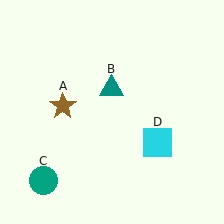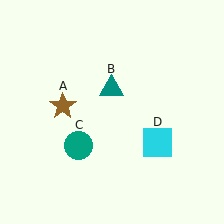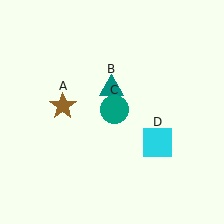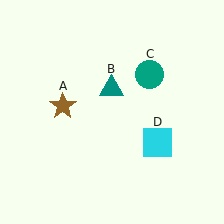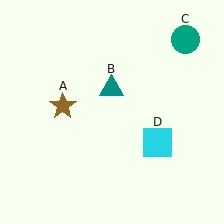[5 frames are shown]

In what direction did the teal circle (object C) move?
The teal circle (object C) moved up and to the right.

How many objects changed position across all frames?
1 object changed position: teal circle (object C).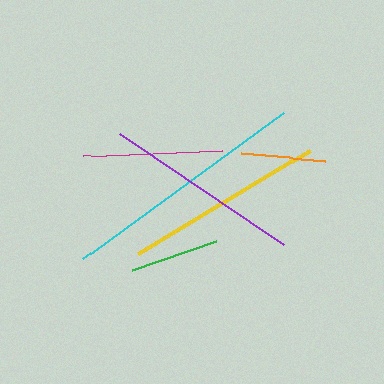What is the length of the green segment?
The green segment is approximately 88 pixels long.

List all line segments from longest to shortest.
From longest to shortest: cyan, yellow, purple, magenta, green, orange.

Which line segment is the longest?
The cyan line is the longest at approximately 249 pixels.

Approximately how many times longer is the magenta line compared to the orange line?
The magenta line is approximately 1.6 times the length of the orange line.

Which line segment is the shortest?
The orange line is the shortest at approximately 85 pixels.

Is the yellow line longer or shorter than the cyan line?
The cyan line is longer than the yellow line.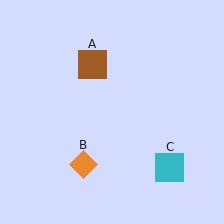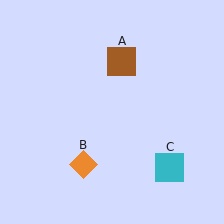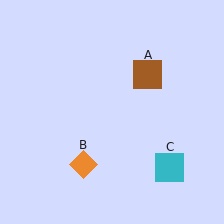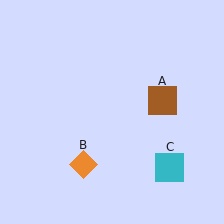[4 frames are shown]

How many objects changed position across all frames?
1 object changed position: brown square (object A).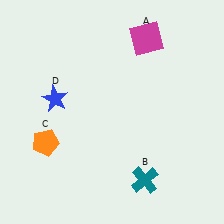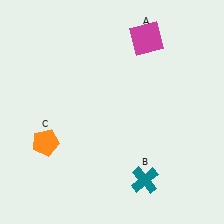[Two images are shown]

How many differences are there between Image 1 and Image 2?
There is 1 difference between the two images.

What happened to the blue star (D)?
The blue star (D) was removed in Image 2. It was in the top-left area of Image 1.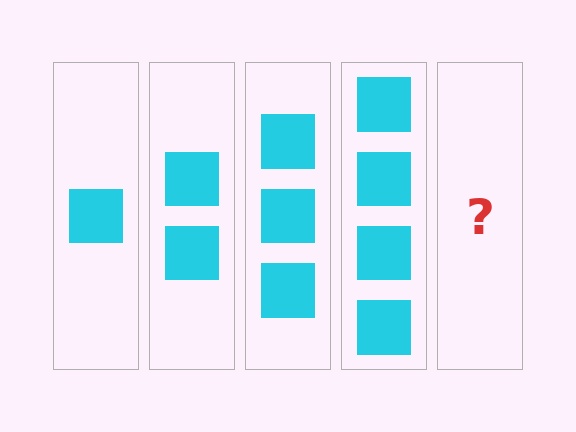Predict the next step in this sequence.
The next step is 5 squares.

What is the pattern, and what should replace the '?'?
The pattern is that each step adds one more square. The '?' should be 5 squares.